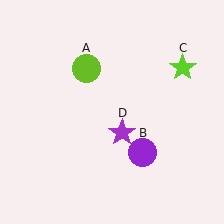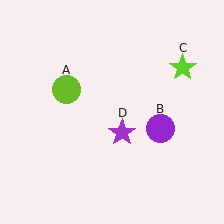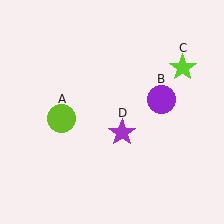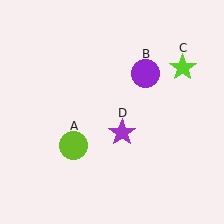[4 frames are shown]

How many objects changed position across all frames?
2 objects changed position: lime circle (object A), purple circle (object B).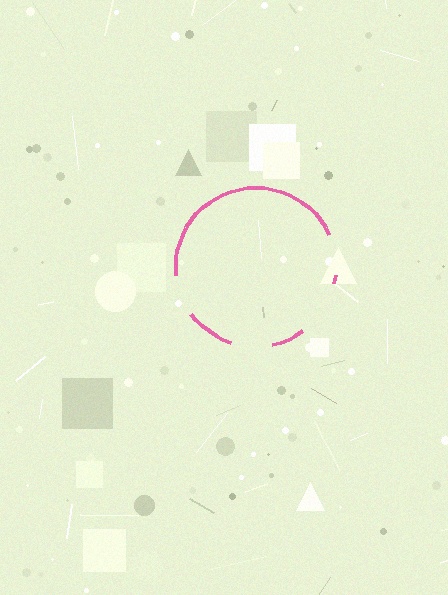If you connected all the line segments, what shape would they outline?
They would outline a circle.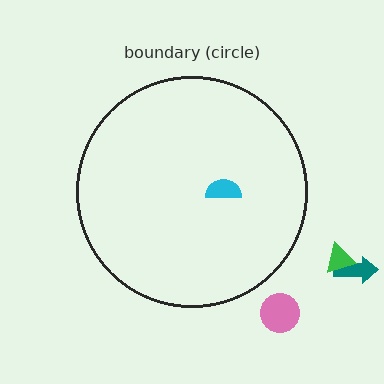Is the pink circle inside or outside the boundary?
Outside.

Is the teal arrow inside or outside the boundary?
Outside.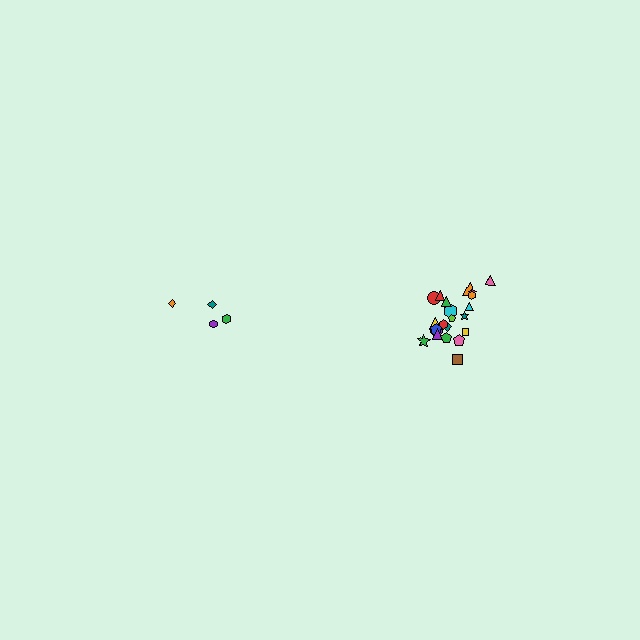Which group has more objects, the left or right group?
The right group.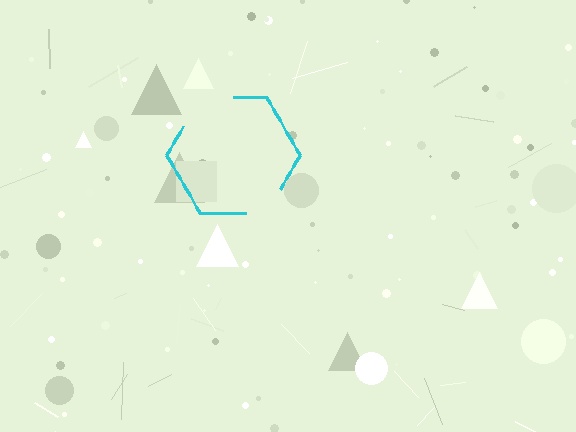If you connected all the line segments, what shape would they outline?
They would outline a hexagon.